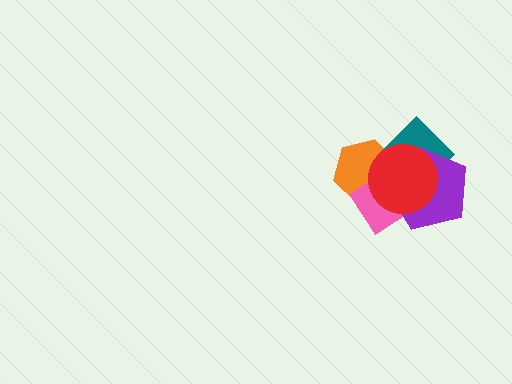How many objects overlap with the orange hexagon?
4 objects overlap with the orange hexagon.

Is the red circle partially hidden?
No, no other shape covers it.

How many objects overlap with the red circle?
4 objects overlap with the red circle.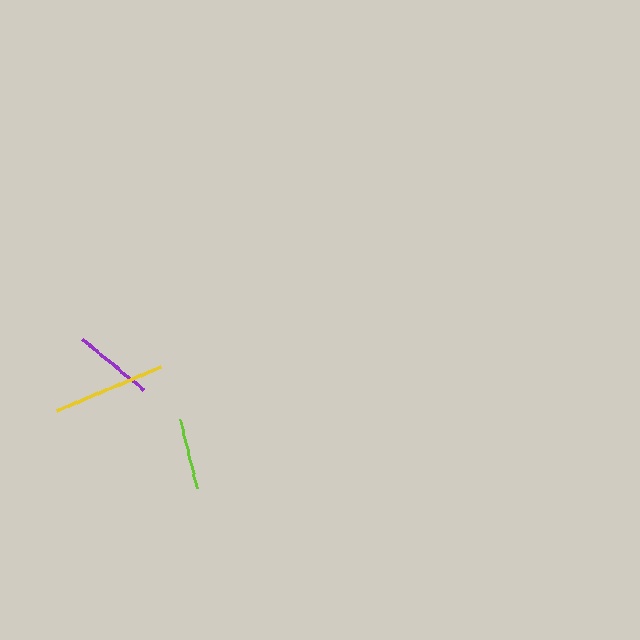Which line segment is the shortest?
The lime line is the shortest at approximately 71 pixels.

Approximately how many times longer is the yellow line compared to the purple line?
The yellow line is approximately 1.4 times the length of the purple line.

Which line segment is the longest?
The yellow line is the longest at approximately 112 pixels.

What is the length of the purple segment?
The purple segment is approximately 80 pixels long.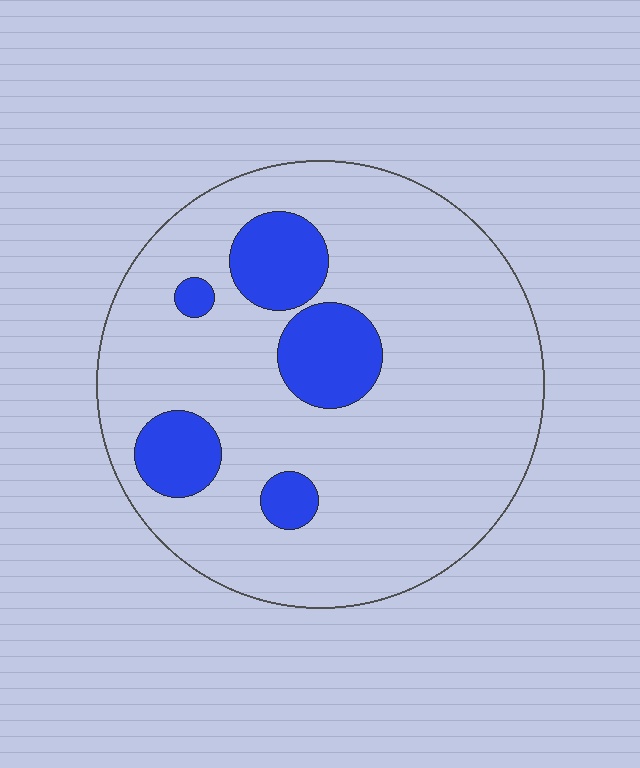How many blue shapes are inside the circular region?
5.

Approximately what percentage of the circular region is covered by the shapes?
Approximately 15%.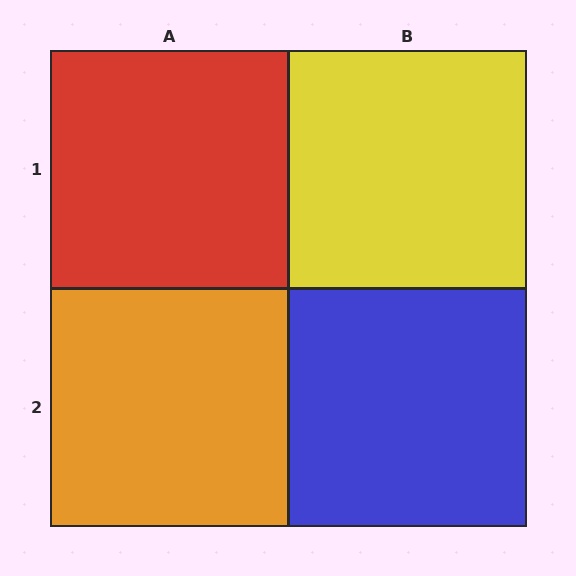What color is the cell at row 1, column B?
Yellow.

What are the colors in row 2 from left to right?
Orange, blue.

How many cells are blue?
1 cell is blue.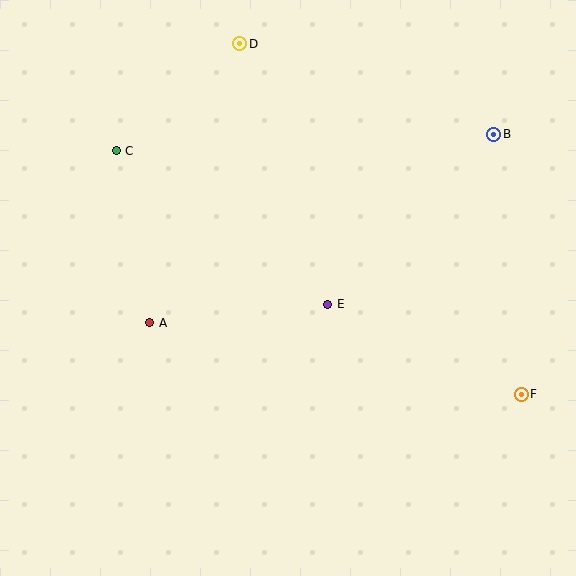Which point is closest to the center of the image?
Point E at (328, 304) is closest to the center.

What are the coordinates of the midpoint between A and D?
The midpoint between A and D is at (195, 183).